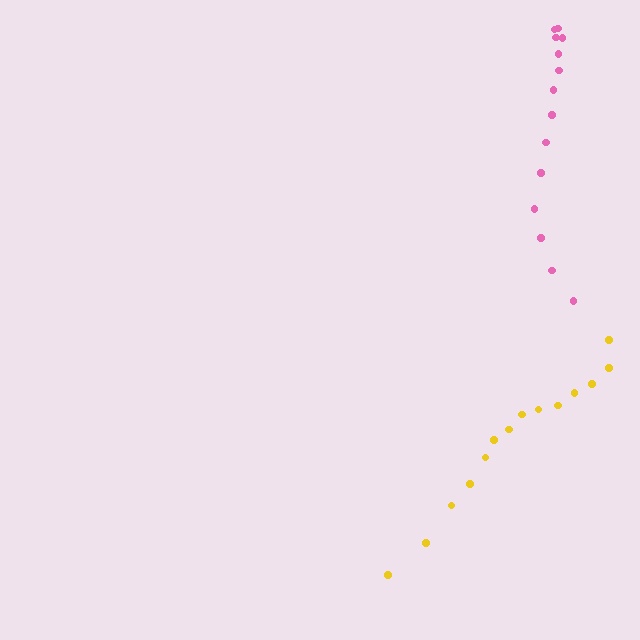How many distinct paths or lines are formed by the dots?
There are 2 distinct paths.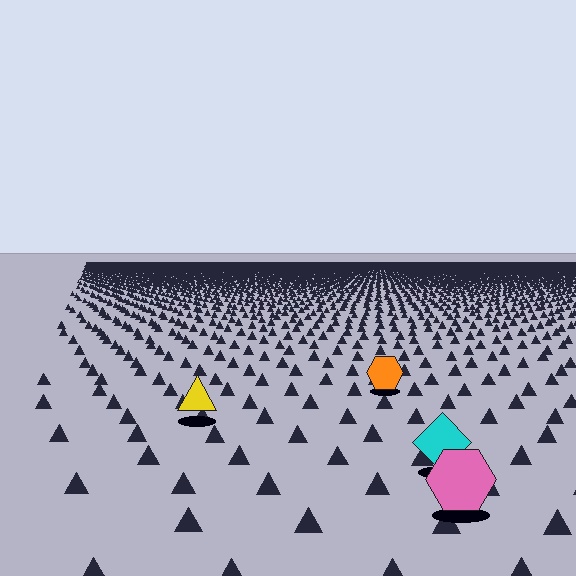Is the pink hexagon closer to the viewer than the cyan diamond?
Yes. The pink hexagon is closer — you can tell from the texture gradient: the ground texture is coarser near it.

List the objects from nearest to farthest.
From nearest to farthest: the pink hexagon, the cyan diamond, the yellow triangle, the orange hexagon.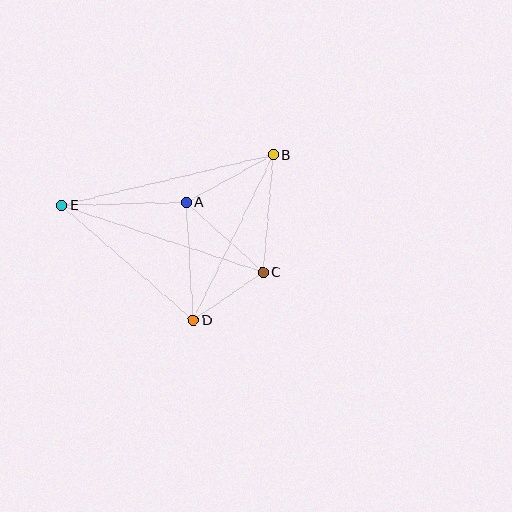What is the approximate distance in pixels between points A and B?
The distance between A and B is approximately 99 pixels.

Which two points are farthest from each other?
Points B and E are farthest from each other.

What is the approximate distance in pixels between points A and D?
The distance between A and D is approximately 118 pixels.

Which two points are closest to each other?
Points C and D are closest to each other.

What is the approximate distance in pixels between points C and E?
The distance between C and E is approximately 212 pixels.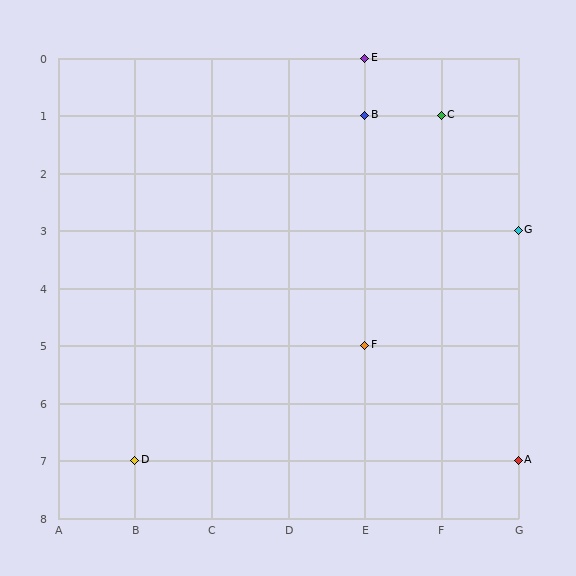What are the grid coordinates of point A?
Point A is at grid coordinates (G, 7).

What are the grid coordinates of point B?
Point B is at grid coordinates (E, 1).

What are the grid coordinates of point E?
Point E is at grid coordinates (E, 0).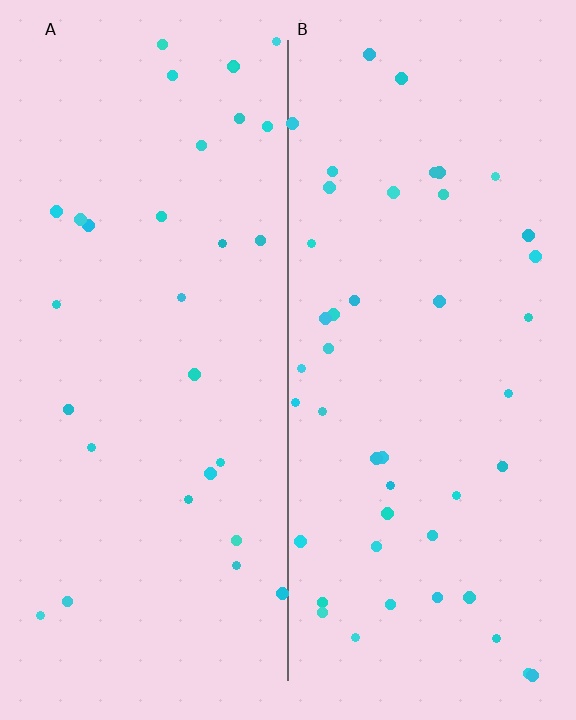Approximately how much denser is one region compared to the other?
Approximately 1.5× — region B over region A.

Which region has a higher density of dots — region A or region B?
B (the right).